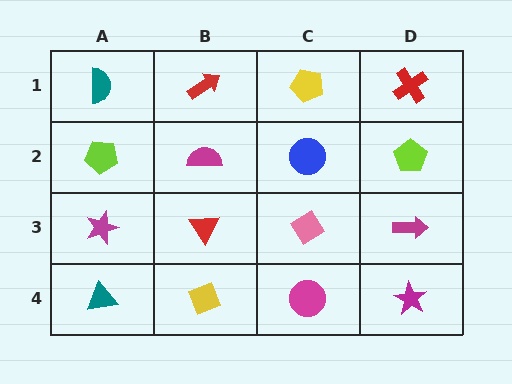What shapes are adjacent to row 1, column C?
A blue circle (row 2, column C), a red arrow (row 1, column B), a red cross (row 1, column D).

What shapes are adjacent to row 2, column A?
A teal semicircle (row 1, column A), a magenta star (row 3, column A), a magenta semicircle (row 2, column B).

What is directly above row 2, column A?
A teal semicircle.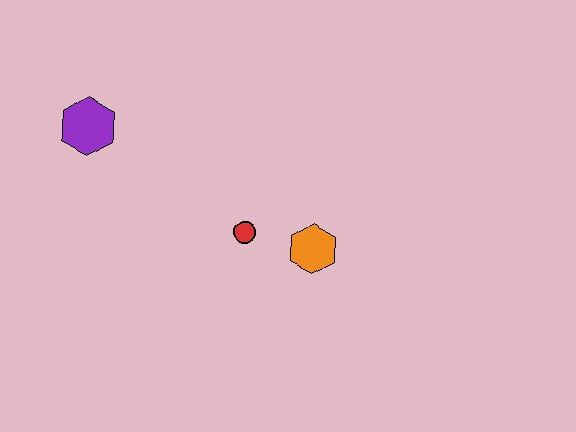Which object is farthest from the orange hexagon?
The purple hexagon is farthest from the orange hexagon.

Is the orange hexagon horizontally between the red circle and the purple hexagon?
No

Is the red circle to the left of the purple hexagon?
No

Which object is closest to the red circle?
The orange hexagon is closest to the red circle.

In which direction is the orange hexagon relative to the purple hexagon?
The orange hexagon is to the right of the purple hexagon.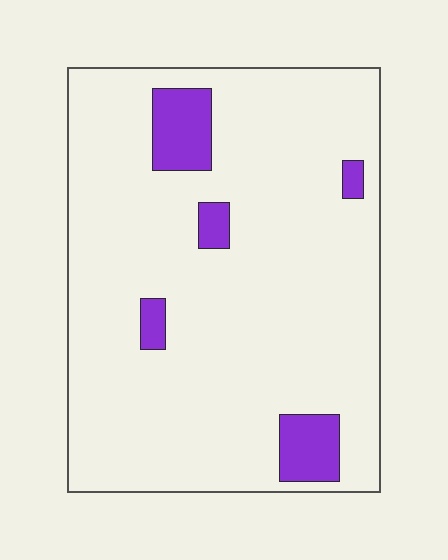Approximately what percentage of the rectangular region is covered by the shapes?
Approximately 10%.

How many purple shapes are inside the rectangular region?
5.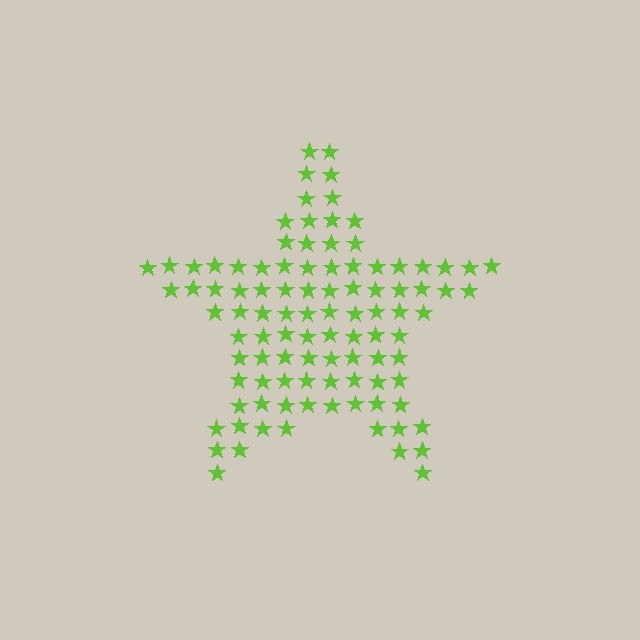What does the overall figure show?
The overall figure shows a star.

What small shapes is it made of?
It is made of small stars.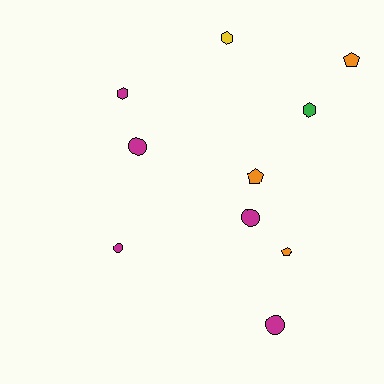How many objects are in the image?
There are 10 objects.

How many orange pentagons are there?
There are 3 orange pentagons.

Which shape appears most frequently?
Circle, with 4 objects.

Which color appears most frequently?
Magenta, with 5 objects.